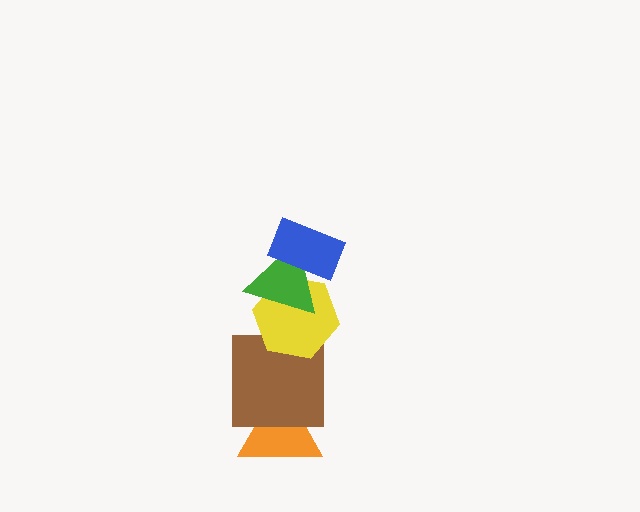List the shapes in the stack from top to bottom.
From top to bottom: the blue rectangle, the green triangle, the yellow hexagon, the brown square, the orange triangle.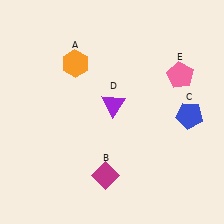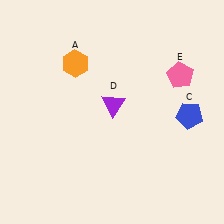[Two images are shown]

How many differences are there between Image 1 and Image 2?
There is 1 difference between the two images.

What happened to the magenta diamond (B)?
The magenta diamond (B) was removed in Image 2. It was in the bottom-left area of Image 1.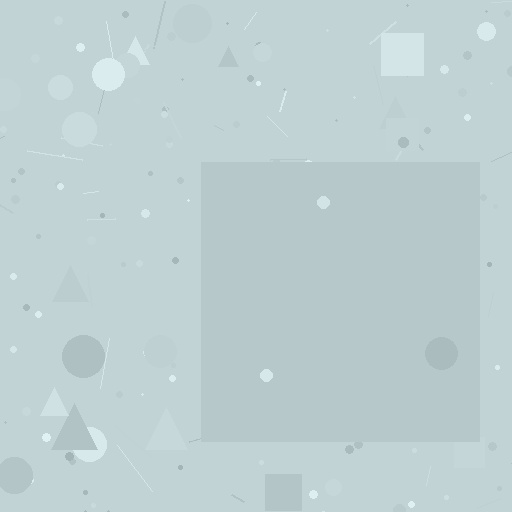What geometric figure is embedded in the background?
A square is embedded in the background.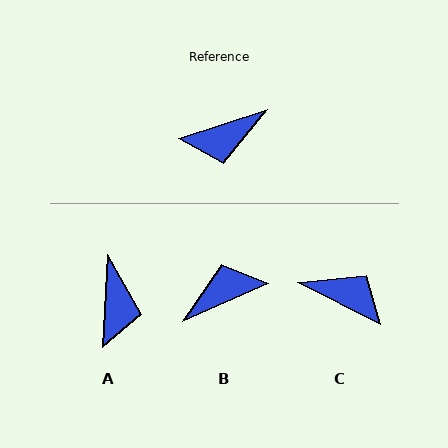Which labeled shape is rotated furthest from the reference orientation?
B, about 174 degrees away.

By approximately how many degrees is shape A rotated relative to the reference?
Approximately 68 degrees counter-clockwise.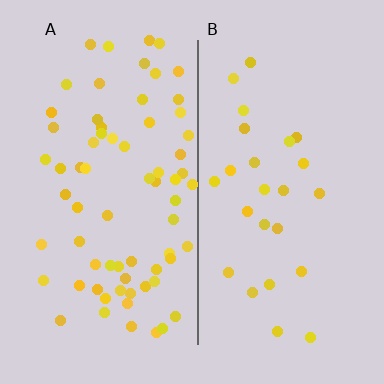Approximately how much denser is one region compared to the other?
Approximately 2.7× — region A over region B.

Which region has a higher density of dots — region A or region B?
A (the left).